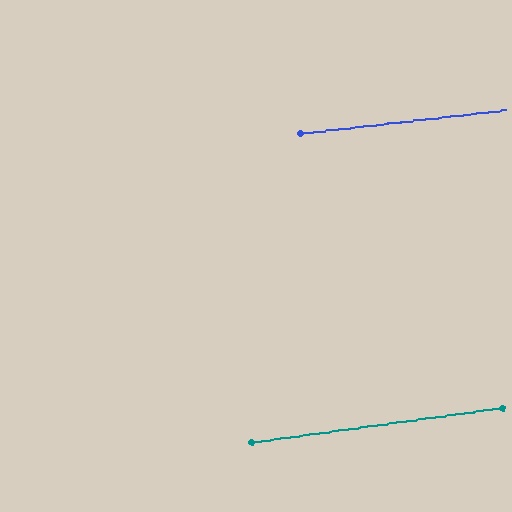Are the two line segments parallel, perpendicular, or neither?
Parallel — their directions differ by only 1.4°.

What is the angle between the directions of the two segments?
Approximately 1 degree.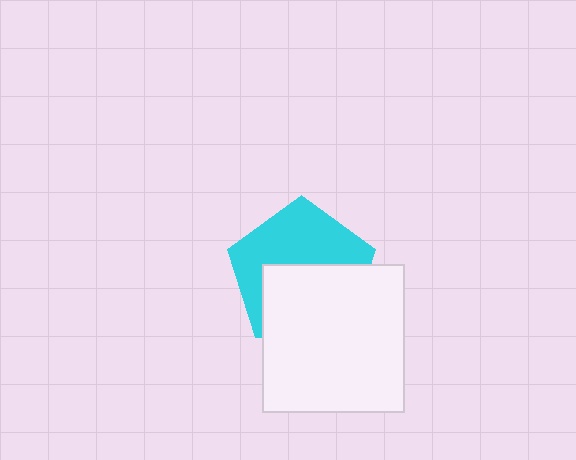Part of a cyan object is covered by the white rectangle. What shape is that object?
It is a pentagon.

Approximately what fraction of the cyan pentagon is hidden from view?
Roughly 50% of the cyan pentagon is hidden behind the white rectangle.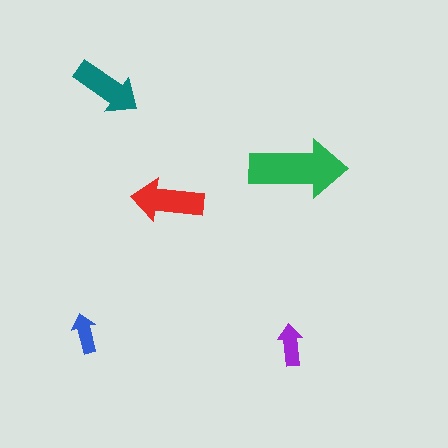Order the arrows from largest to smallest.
the green one, the red one, the teal one, the purple one, the blue one.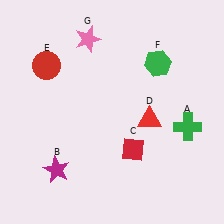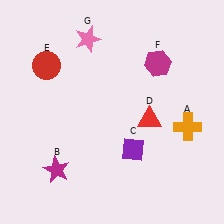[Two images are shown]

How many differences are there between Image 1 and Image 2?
There are 3 differences between the two images.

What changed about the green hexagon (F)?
In Image 1, F is green. In Image 2, it changed to magenta.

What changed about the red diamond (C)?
In Image 1, C is red. In Image 2, it changed to purple.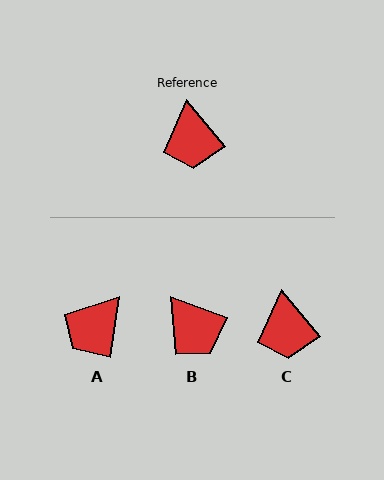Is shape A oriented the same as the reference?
No, it is off by about 49 degrees.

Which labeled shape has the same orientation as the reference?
C.